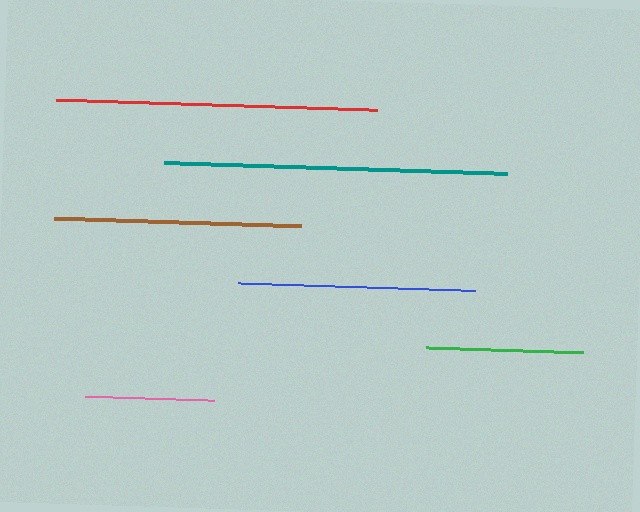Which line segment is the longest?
The teal line is the longest at approximately 344 pixels.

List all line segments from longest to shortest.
From longest to shortest: teal, red, brown, blue, green, pink.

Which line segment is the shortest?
The pink line is the shortest at approximately 128 pixels.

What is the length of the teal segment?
The teal segment is approximately 344 pixels long.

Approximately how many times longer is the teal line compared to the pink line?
The teal line is approximately 2.7 times the length of the pink line.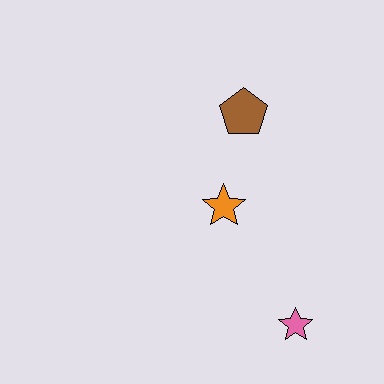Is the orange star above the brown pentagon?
No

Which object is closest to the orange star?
The brown pentagon is closest to the orange star.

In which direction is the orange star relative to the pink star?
The orange star is above the pink star.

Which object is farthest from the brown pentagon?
The pink star is farthest from the brown pentagon.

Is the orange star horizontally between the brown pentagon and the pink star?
No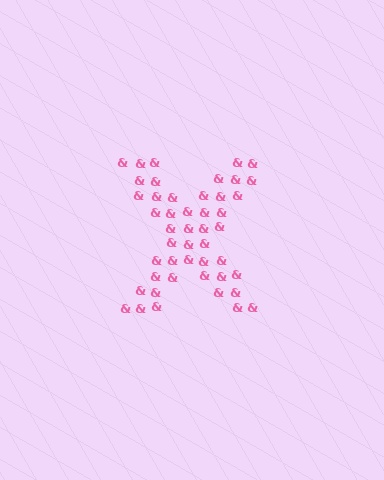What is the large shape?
The large shape is the letter X.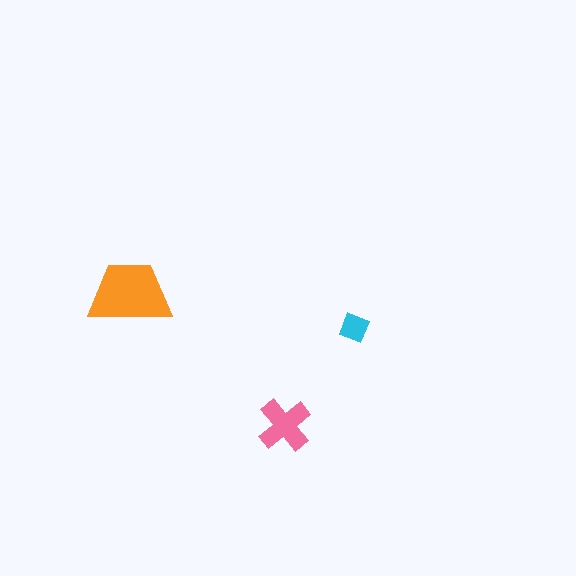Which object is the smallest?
The cyan diamond.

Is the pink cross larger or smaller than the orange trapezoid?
Smaller.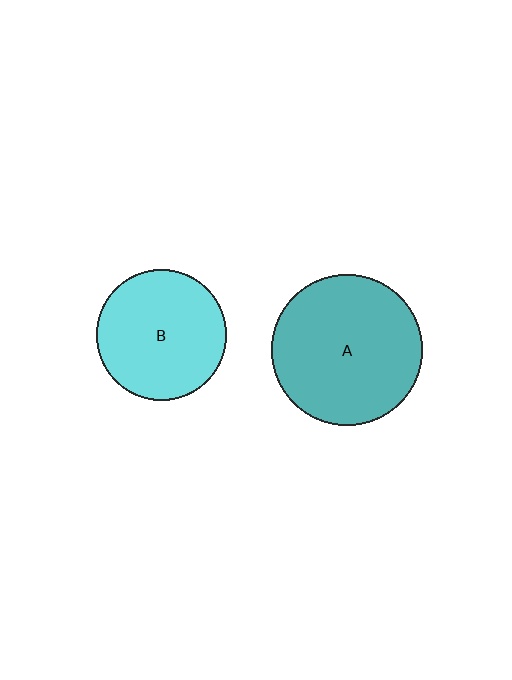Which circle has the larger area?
Circle A (teal).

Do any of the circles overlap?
No, none of the circles overlap.